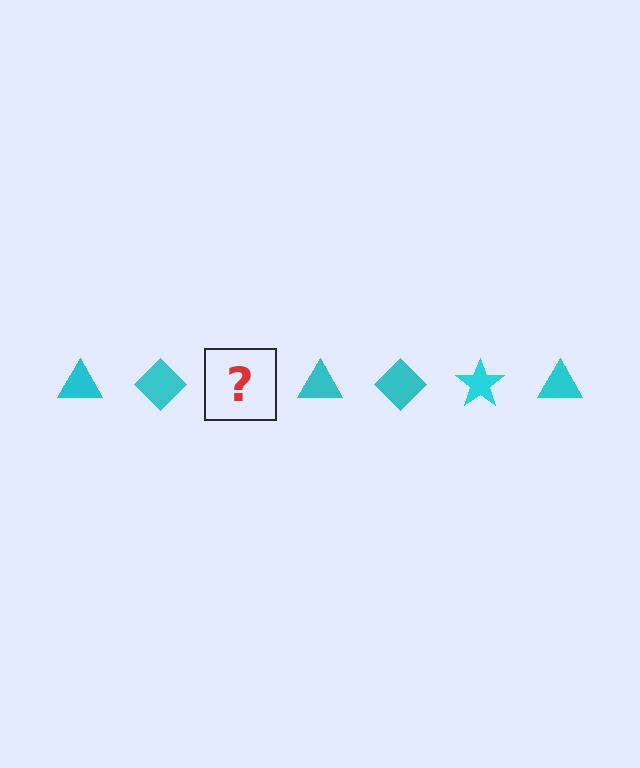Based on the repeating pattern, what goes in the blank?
The blank should be a cyan star.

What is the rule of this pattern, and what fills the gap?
The rule is that the pattern cycles through triangle, diamond, star shapes in cyan. The gap should be filled with a cyan star.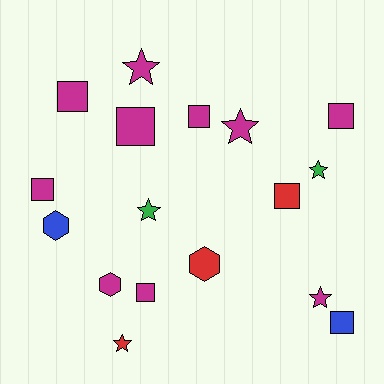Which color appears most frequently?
Magenta, with 10 objects.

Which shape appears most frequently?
Square, with 8 objects.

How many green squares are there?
There are no green squares.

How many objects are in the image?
There are 17 objects.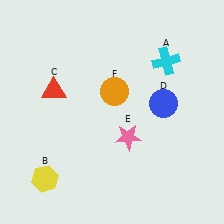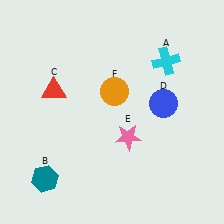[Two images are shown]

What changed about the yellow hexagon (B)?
In Image 1, B is yellow. In Image 2, it changed to teal.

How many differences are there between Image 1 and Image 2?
There is 1 difference between the two images.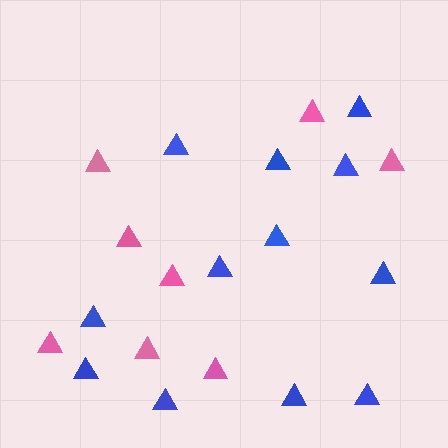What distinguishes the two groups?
There are 2 groups: one group of pink triangles (8) and one group of blue triangles (12).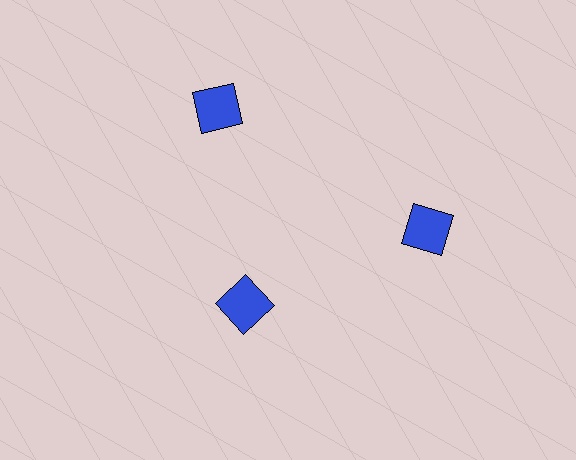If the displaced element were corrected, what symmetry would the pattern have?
It would have 3-fold rotational symmetry — the pattern would map onto itself every 120 degrees.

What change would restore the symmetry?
The symmetry would be restored by moving it outward, back onto the ring so that all 3 squares sit at equal angles and equal distance from the center.